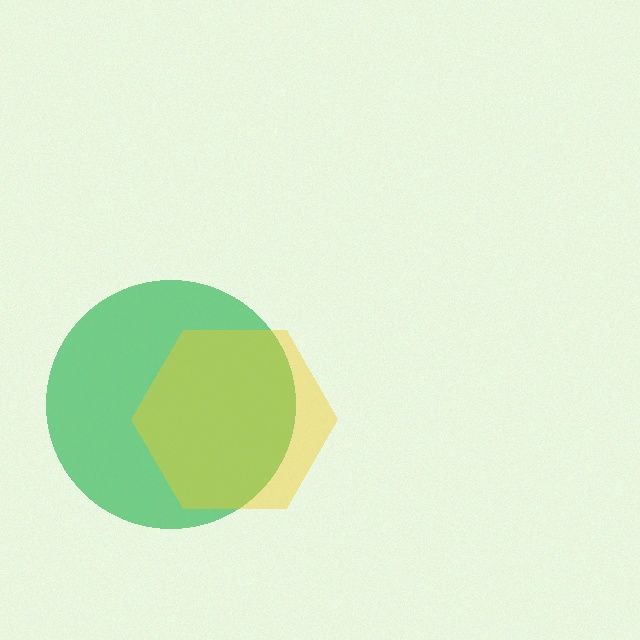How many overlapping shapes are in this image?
There are 2 overlapping shapes in the image.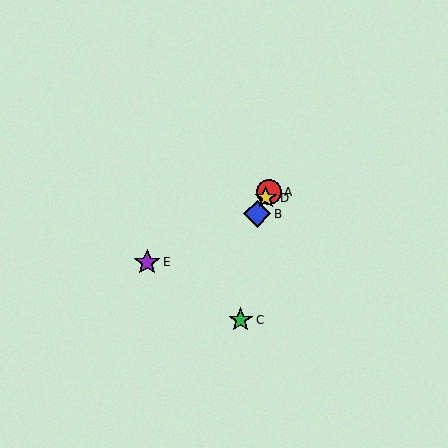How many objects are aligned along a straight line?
3 objects (A, B, D) are aligned along a straight line.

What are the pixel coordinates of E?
Object E is at (147, 262).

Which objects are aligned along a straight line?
Objects A, B, D are aligned along a straight line.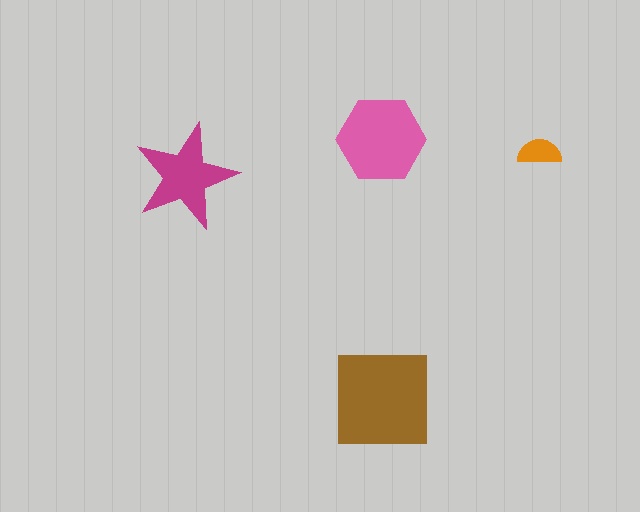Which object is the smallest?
The orange semicircle.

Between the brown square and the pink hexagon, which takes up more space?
The brown square.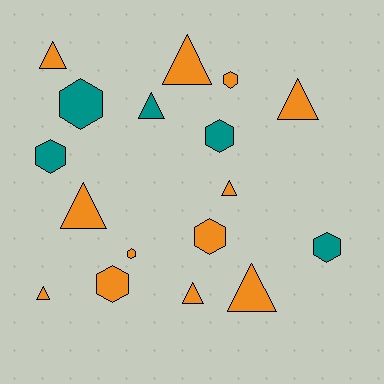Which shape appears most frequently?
Triangle, with 9 objects.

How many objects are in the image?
There are 17 objects.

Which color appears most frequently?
Orange, with 12 objects.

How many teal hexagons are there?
There are 4 teal hexagons.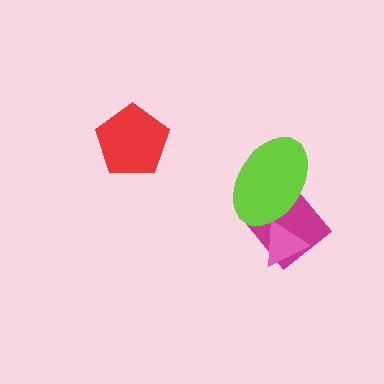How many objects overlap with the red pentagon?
0 objects overlap with the red pentagon.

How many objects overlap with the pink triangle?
2 objects overlap with the pink triangle.